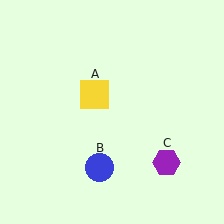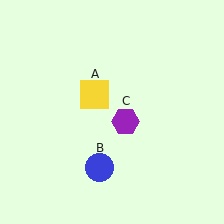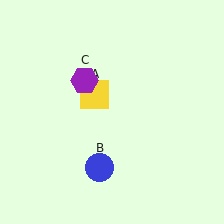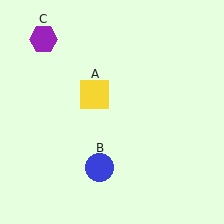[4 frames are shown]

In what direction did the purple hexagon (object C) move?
The purple hexagon (object C) moved up and to the left.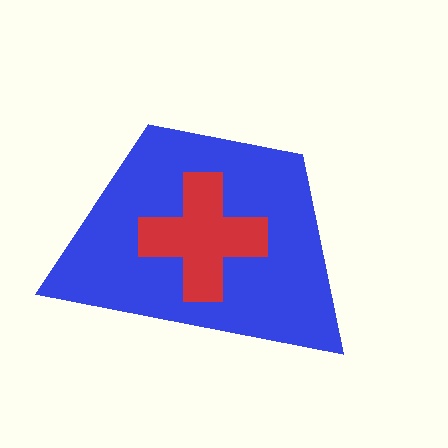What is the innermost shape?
The red cross.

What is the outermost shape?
The blue trapezoid.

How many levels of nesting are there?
2.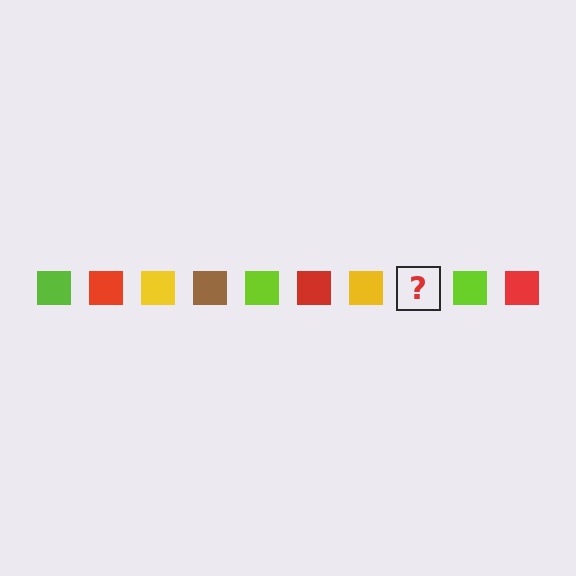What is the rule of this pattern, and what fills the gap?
The rule is that the pattern cycles through lime, red, yellow, brown squares. The gap should be filled with a brown square.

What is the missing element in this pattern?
The missing element is a brown square.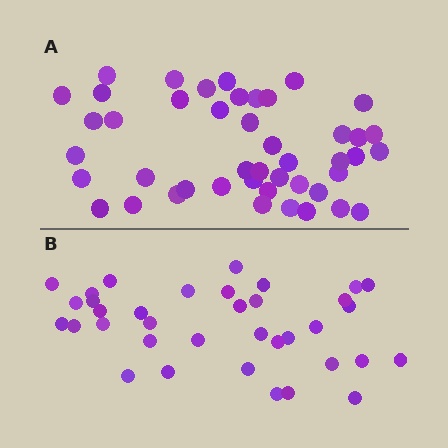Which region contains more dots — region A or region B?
Region A (the top region) has more dots.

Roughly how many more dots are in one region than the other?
Region A has roughly 8 or so more dots than region B.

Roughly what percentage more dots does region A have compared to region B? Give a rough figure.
About 25% more.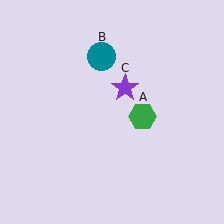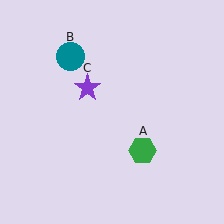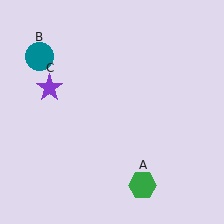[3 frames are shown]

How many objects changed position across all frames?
3 objects changed position: green hexagon (object A), teal circle (object B), purple star (object C).